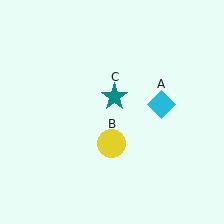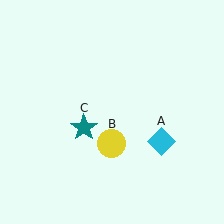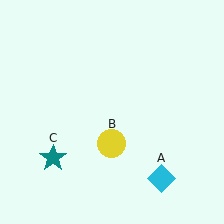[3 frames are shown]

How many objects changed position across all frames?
2 objects changed position: cyan diamond (object A), teal star (object C).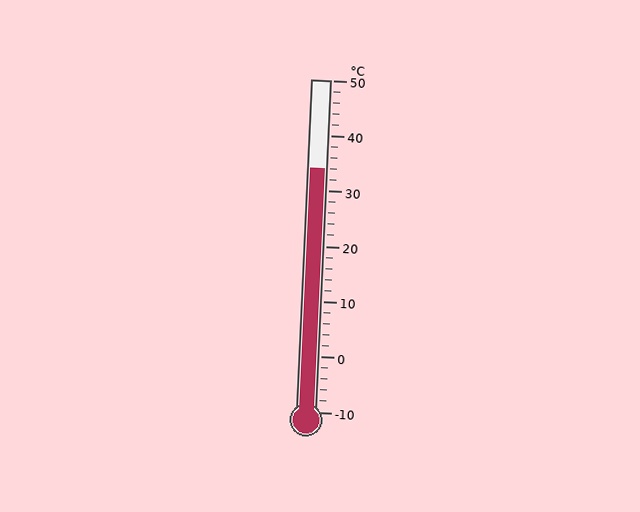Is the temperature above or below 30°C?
The temperature is above 30°C.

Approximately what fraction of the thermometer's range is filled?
The thermometer is filled to approximately 75% of its range.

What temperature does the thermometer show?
The thermometer shows approximately 34°C.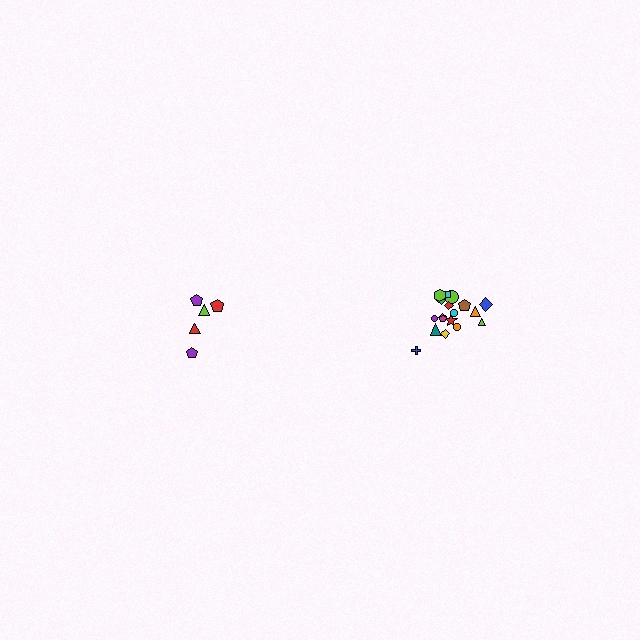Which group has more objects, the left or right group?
The right group.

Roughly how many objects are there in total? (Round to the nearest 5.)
Roughly 25 objects in total.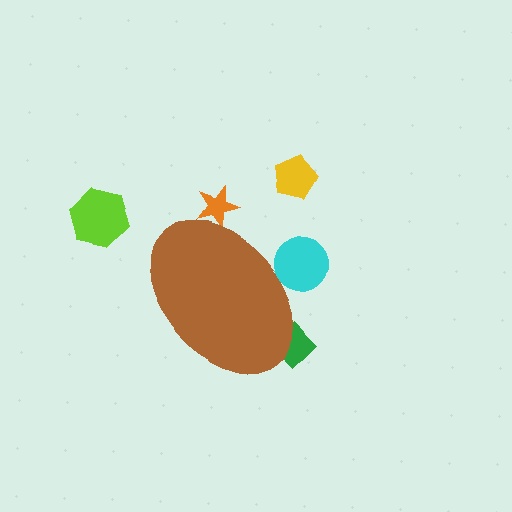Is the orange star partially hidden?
Yes, the orange star is partially hidden behind the brown ellipse.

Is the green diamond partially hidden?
Yes, the green diamond is partially hidden behind the brown ellipse.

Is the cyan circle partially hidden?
Yes, the cyan circle is partially hidden behind the brown ellipse.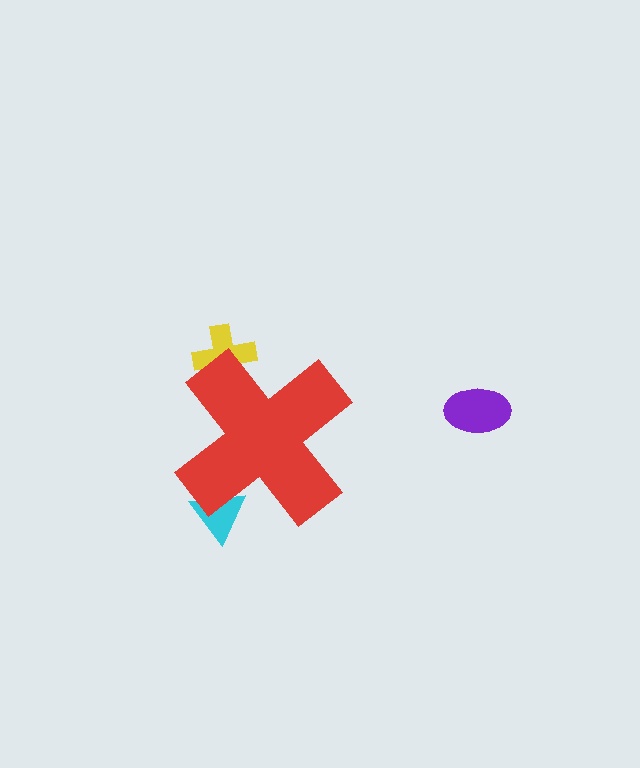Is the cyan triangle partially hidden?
Yes, the cyan triangle is partially hidden behind the red cross.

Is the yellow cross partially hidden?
Yes, the yellow cross is partially hidden behind the red cross.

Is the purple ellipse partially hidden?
No, the purple ellipse is fully visible.